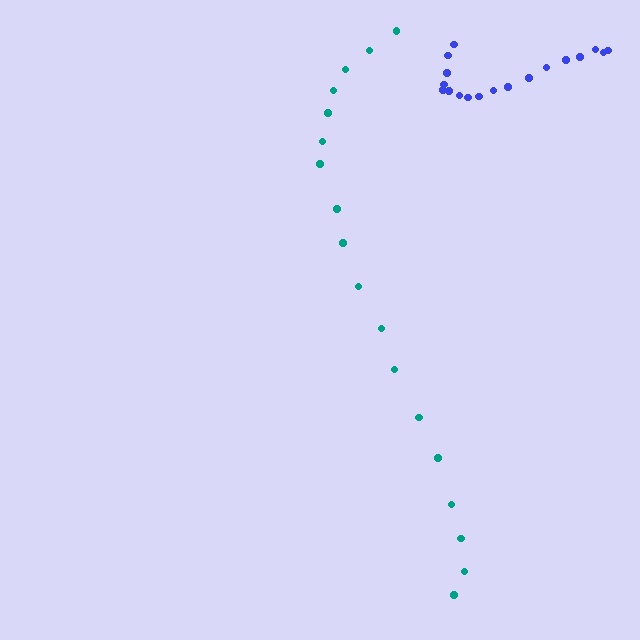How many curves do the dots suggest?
There are 2 distinct paths.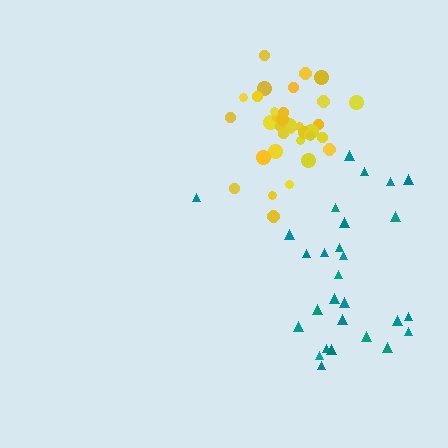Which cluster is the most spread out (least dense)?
Teal.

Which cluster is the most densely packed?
Yellow.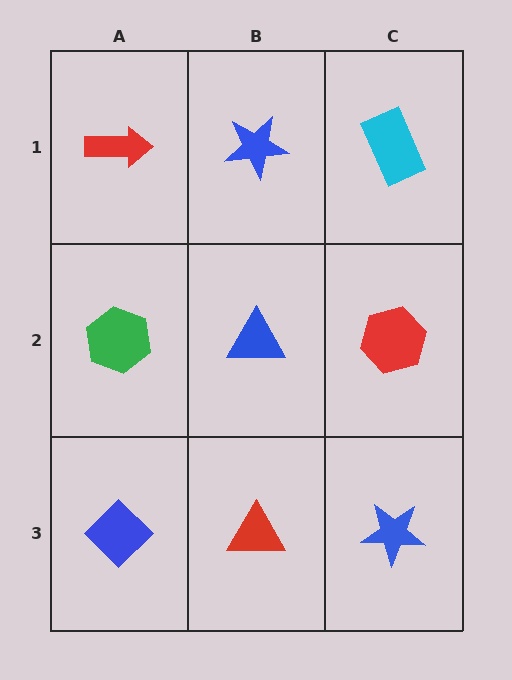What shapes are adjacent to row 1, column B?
A blue triangle (row 2, column B), a red arrow (row 1, column A), a cyan rectangle (row 1, column C).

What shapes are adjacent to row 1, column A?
A green hexagon (row 2, column A), a blue star (row 1, column B).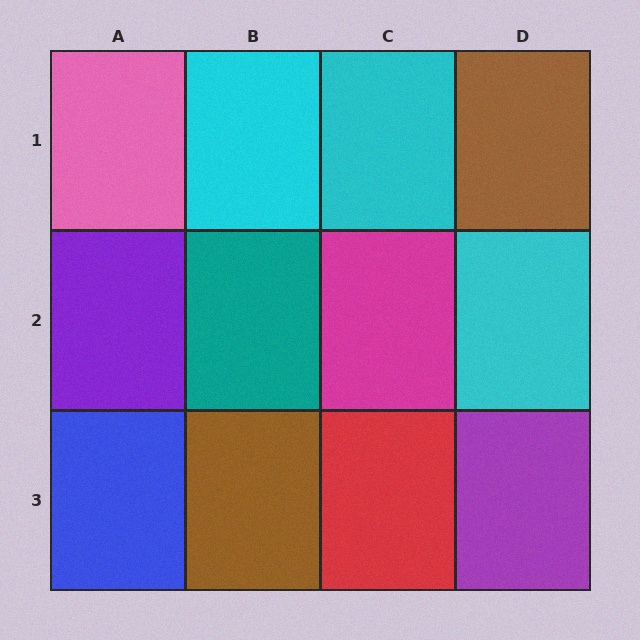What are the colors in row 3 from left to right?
Blue, brown, red, purple.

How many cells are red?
1 cell is red.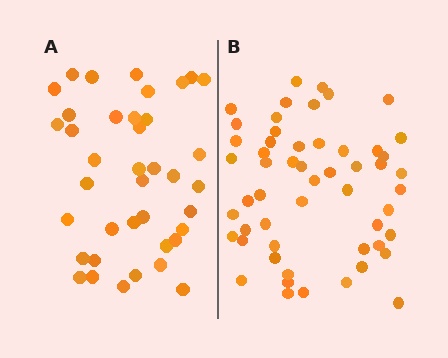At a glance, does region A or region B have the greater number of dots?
Region B (the right region) has more dots.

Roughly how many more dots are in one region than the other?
Region B has approximately 15 more dots than region A.